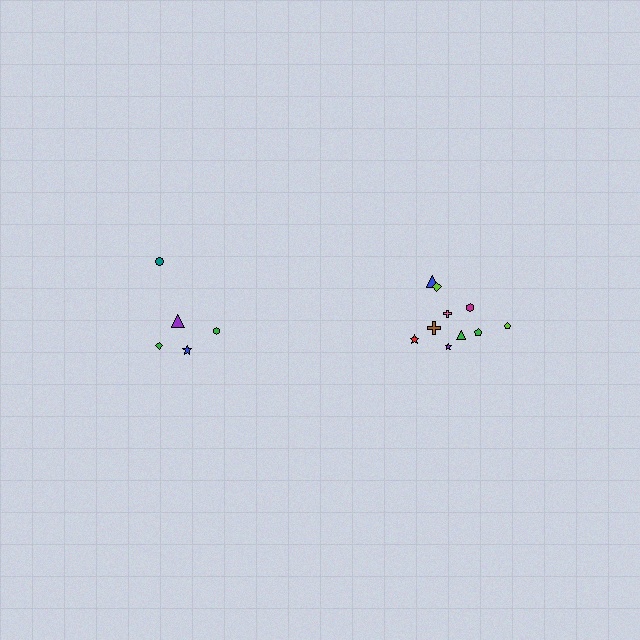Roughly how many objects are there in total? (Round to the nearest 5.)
Roughly 15 objects in total.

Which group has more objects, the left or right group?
The right group.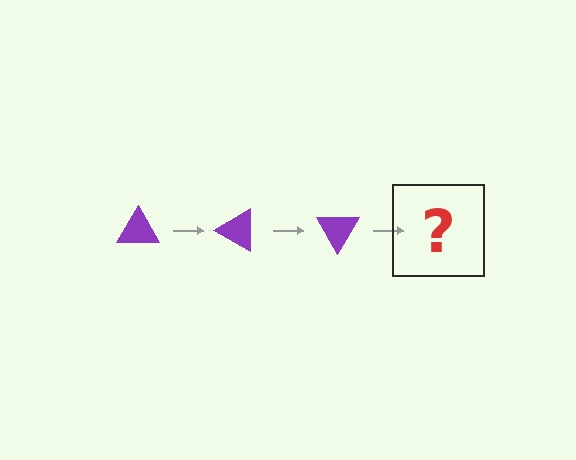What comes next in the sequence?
The next element should be a purple triangle rotated 90 degrees.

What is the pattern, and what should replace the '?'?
The pattern is that the triangle rotates 30 degrees each step. The '?' should be a purple triangle rotated 90 degrees.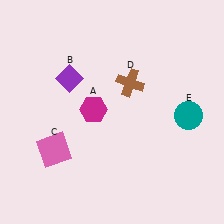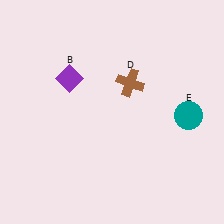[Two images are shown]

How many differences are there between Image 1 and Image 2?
There are 2 differences between the two images.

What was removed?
The pink square (C), the magenta hexagon (A) were removed in Image 2.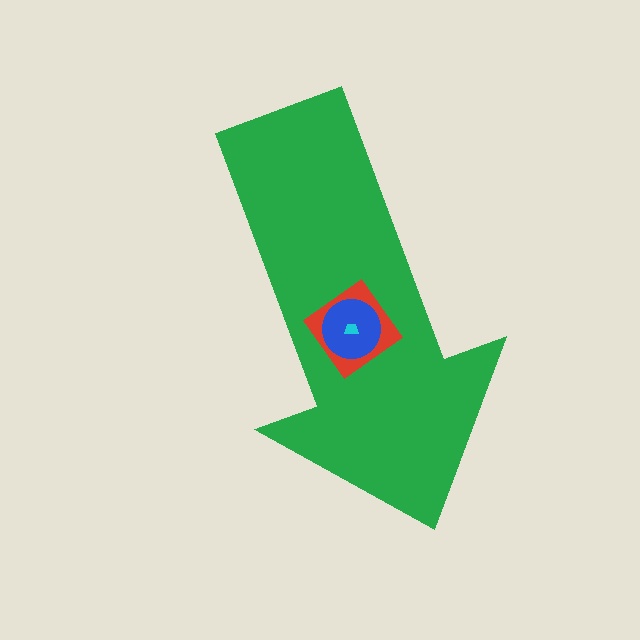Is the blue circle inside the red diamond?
Yes.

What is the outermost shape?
The green arrow.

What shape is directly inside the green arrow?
The red diamond.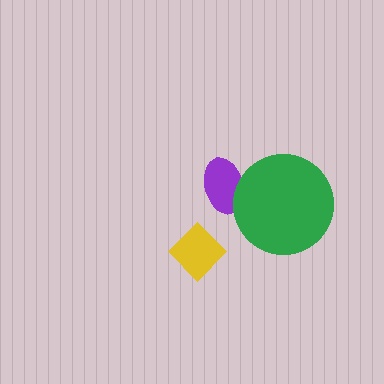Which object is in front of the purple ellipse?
The green circle is in front of the purple ellipse.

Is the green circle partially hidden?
No, no other shape covers it.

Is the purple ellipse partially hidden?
Yes, it is partially covered by another shape.